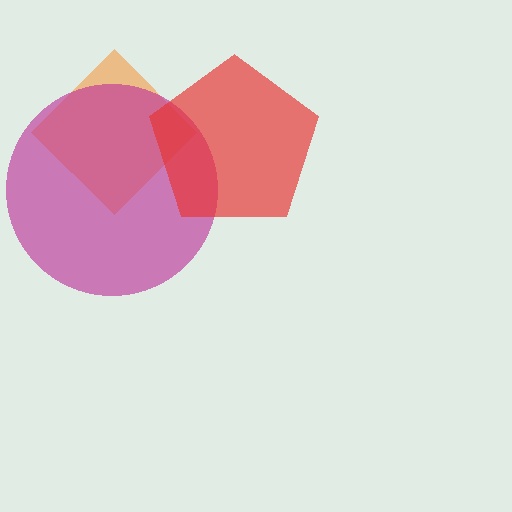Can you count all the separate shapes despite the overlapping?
Yes, there are 3 separate shapes.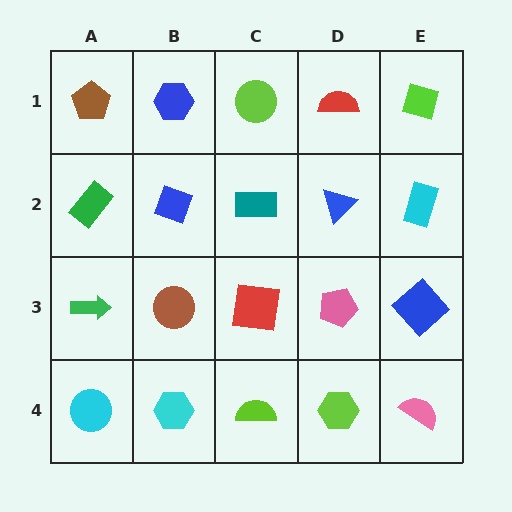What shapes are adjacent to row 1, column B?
A blue diamond (row 2, column B), a brown pentagon (row 1, column A), a lime circle (row 1, column C).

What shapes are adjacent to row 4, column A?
A green arrow (row 3, column A), a cyan hexagon (row 4, column B).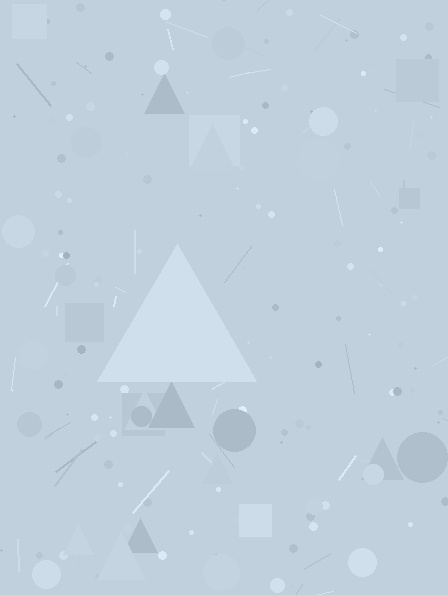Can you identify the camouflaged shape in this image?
The camouflaged shape is a triangle.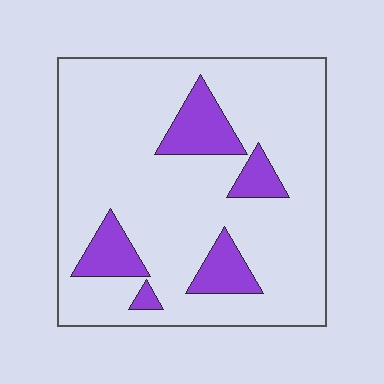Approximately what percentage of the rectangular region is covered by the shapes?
Approximately 15%.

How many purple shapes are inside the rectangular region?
5.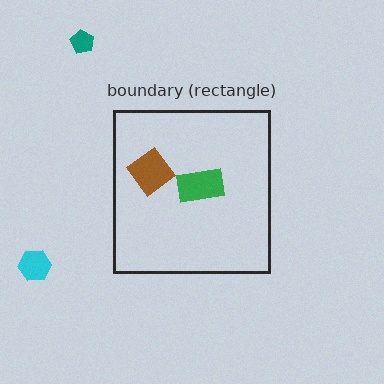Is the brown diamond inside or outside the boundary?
Inside.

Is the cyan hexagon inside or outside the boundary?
Outside.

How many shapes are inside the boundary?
2 inside, 2 outside.